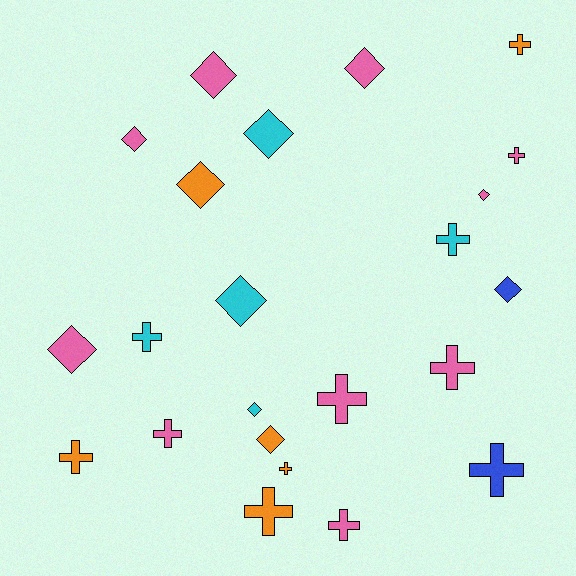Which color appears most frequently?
Pink, with 10 objects.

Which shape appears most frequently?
Cross, with 12 objects.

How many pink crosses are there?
There are 5 pink crosses.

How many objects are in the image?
There are 23 objects.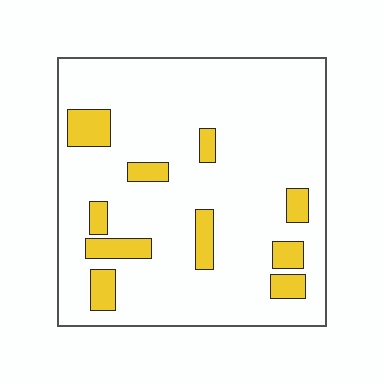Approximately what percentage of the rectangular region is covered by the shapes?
Approximately 15%.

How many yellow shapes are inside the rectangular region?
10.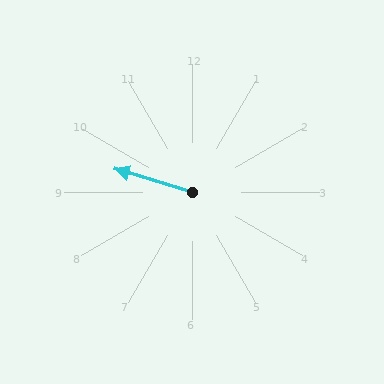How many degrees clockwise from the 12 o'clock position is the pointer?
Approximately 287 degrees.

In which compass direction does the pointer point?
West.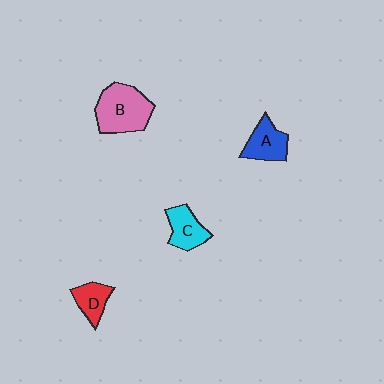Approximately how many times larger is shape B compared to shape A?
Approximately 1.6 times.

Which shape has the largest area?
Shape B (pink).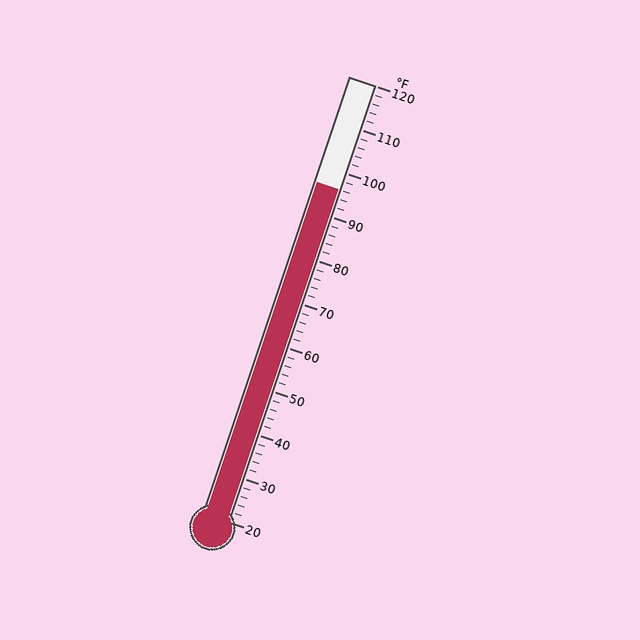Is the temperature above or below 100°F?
The temperature is below 100°F.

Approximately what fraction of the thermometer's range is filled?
The thermometer is filled to approximately 75% of its range.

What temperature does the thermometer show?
The thermometer shows approximately 96°F.